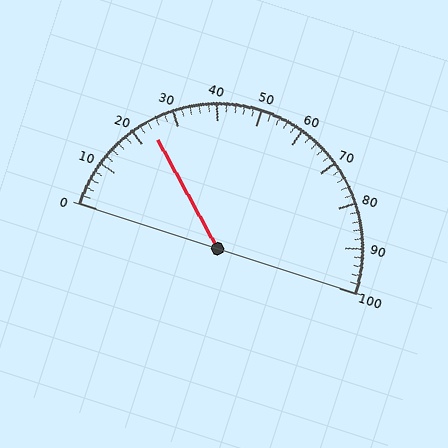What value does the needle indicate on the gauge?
The needle indicates approximately 24.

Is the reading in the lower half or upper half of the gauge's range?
The reading is in the lower half of the range (0 to 100).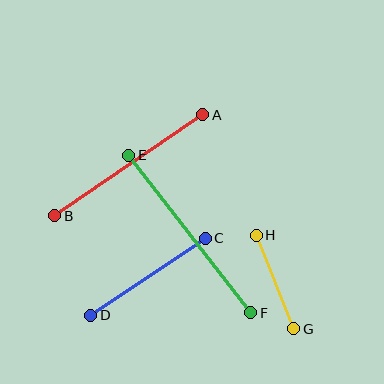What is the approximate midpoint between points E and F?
The midpoint is at approximately (190, 234) pixels.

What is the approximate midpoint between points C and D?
The midpoint is at approximately (148, 277) pixels.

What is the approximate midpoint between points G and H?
The midpoint is at approximately (275, 282) pixels.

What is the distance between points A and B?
The distance is approximately 179 pixels.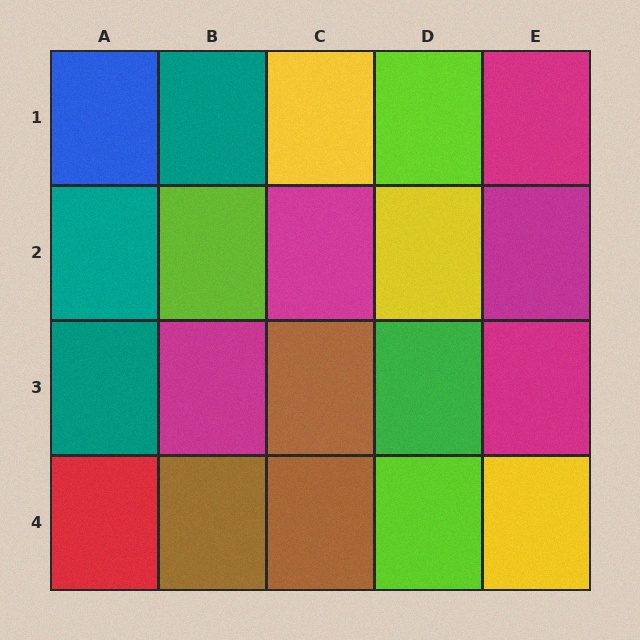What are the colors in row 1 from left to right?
Blue, teal, yellow, lime, magenta.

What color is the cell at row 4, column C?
Brown.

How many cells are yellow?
3 cells are yellow.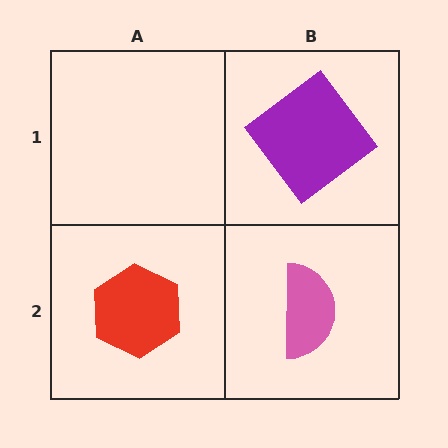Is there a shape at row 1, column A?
No, that cell is empty.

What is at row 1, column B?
A purple diamond.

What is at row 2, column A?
A red hexagon.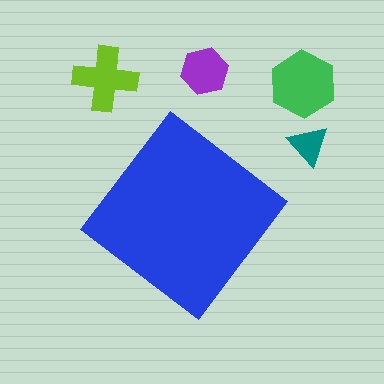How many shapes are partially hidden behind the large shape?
0 shapes are partially hidden.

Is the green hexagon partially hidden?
No, the green hexagon is fully visible.